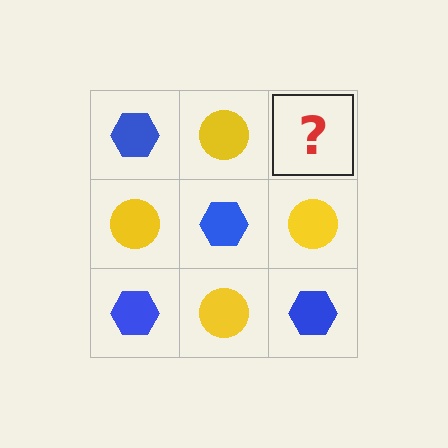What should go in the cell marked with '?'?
The missing cell should contain a blue hexagon.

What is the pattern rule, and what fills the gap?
The rule is that it alternates blue hexagon and yellow circle in a checkerboard pattern. The gap should be filled with a blue hexagon.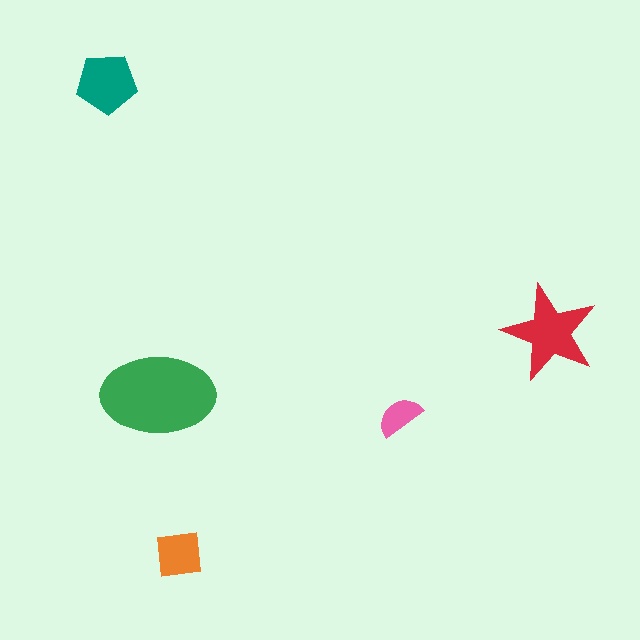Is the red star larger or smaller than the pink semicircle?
Larger.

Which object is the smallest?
The pink semicircle.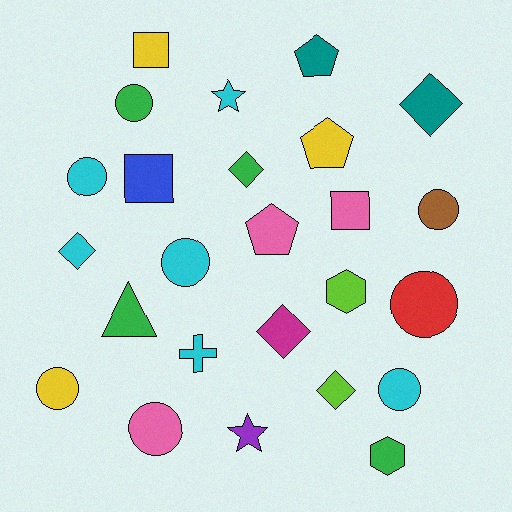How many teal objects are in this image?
There are 2 teal objects.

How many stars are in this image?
There are 2 stars.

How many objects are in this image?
There are 25 objects.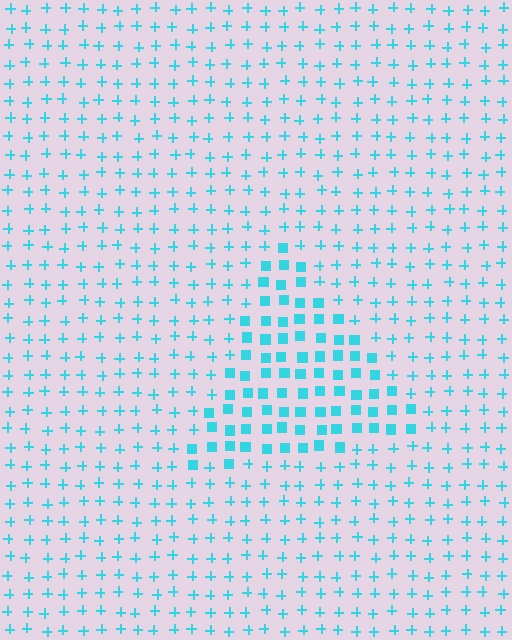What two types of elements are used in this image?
The image uses squares inside the triangle region and plus signs outside it.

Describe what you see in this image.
The image is filled with small cyan elements arranged in a uniform grid. A triangle-shaped region contains squares, while the surrounding area contains plus signs. The boundary is defined purely by the change in element shape.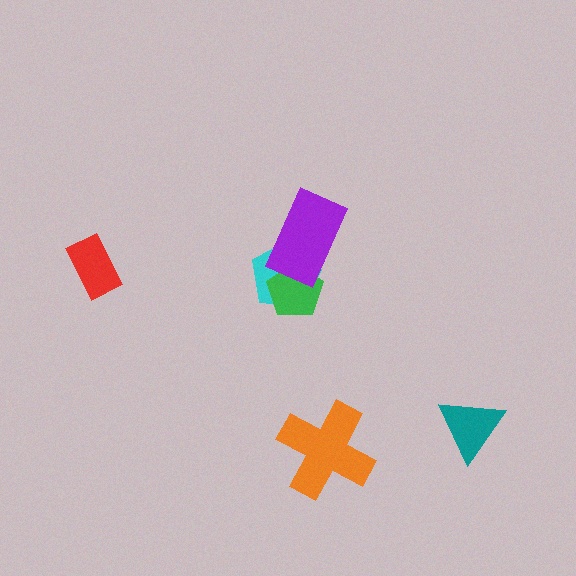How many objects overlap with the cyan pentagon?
2 objects overlap with the cyan pentagon.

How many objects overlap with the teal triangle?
0 objects overlap with the teal triangle.